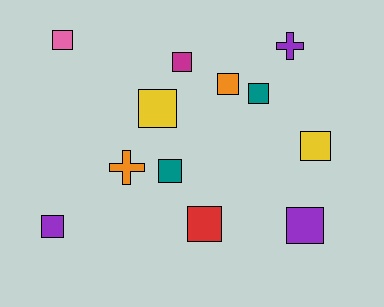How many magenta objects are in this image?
There is 1 magenta object.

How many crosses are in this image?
There are 2 crosses.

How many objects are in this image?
There are 12 objects.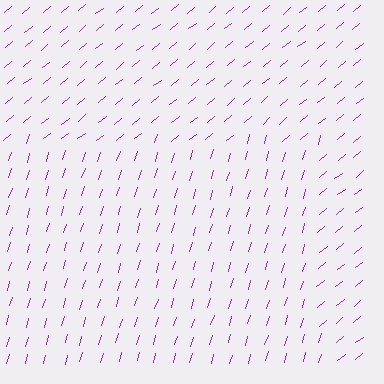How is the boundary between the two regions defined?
The boundary is defined purely by a change in line orientation (approximately 33 degrees difference). All lines are the same color and thickness.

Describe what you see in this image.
The image is filled with small purple line segments. A rectangle region in the image has lines oriented differently from the surrounding lines, creating a visible texture boundary.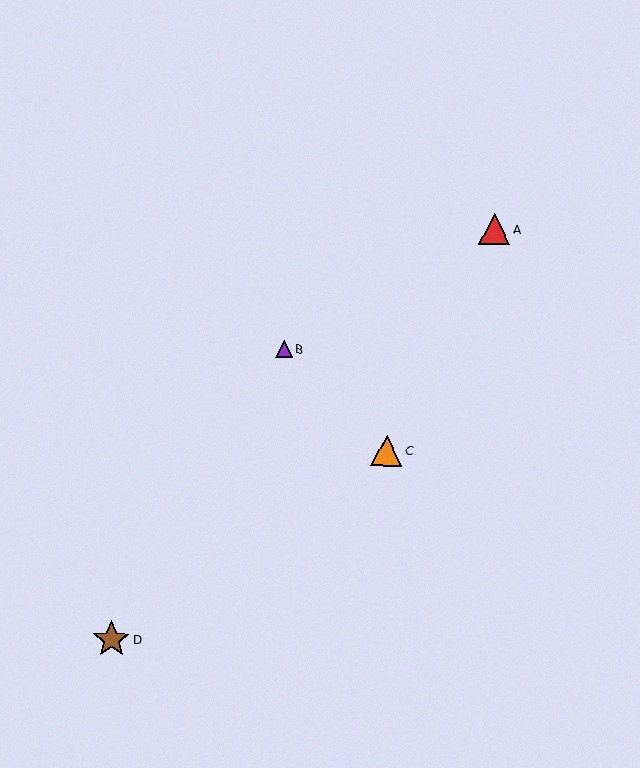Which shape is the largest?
The brown star (labeled D) is the largest.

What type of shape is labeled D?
Shape D is a brown star.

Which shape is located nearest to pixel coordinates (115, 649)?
The brown star (labeled D) at (111, 640) is nearest to that location.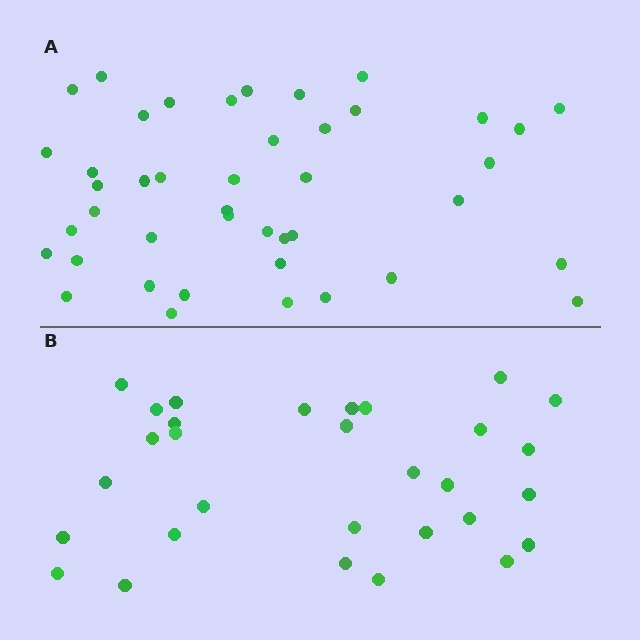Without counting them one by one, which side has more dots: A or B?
Region A (the top region) has more dots.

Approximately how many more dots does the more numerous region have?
Region A has approximately 15 more dots than region B.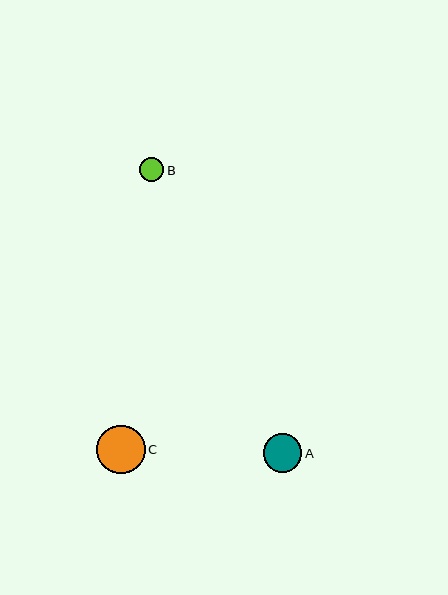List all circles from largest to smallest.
From largest to smallest: C, A, B.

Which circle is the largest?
Circle C is the largest with a size of approximately 48 pixels.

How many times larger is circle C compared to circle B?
Circle C is approximately 2.0 times the size of circle B.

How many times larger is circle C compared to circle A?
Circle C is approximately 1.3 times the size of circle A.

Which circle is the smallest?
Circle B is the smallest with a size of approximately 24 pixels.